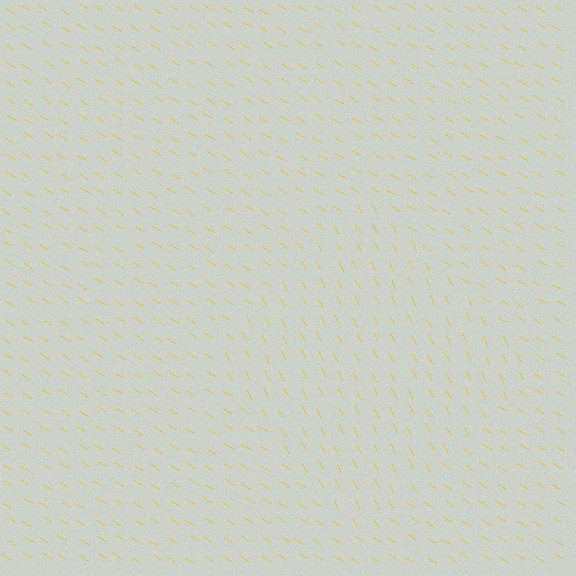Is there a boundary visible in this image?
Yes, there is a texture boundary formed by a change in line orientation.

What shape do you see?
I see a diamond.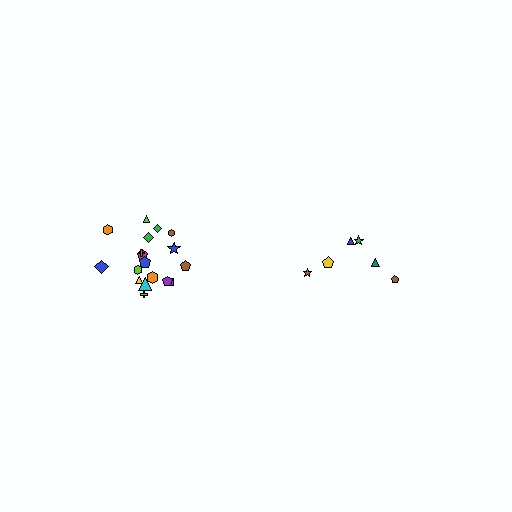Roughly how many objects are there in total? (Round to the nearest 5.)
Roughly 25 objects in total.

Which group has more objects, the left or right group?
The left group.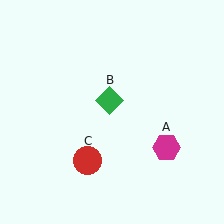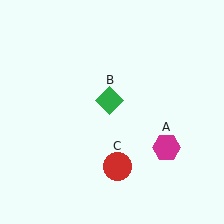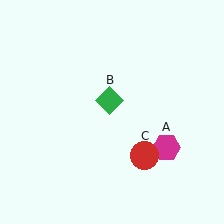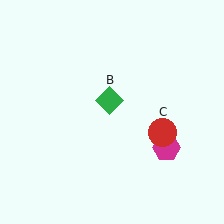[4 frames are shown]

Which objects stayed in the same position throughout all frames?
Magenta hexagon (object A) and green diamond (object B) remained stationary.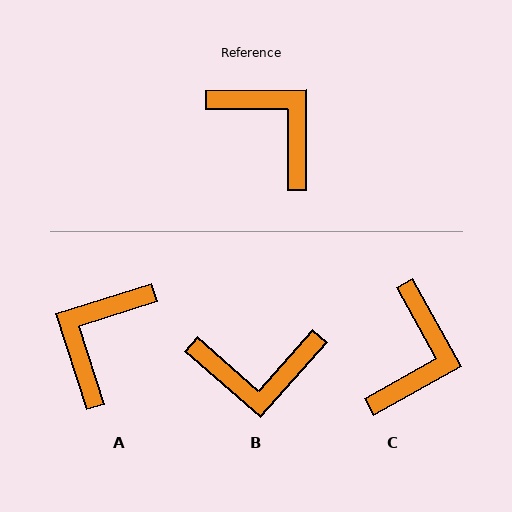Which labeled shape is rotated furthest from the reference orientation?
B, about 132 degrees away.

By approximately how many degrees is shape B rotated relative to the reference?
Approximately 132 degrees clockwise.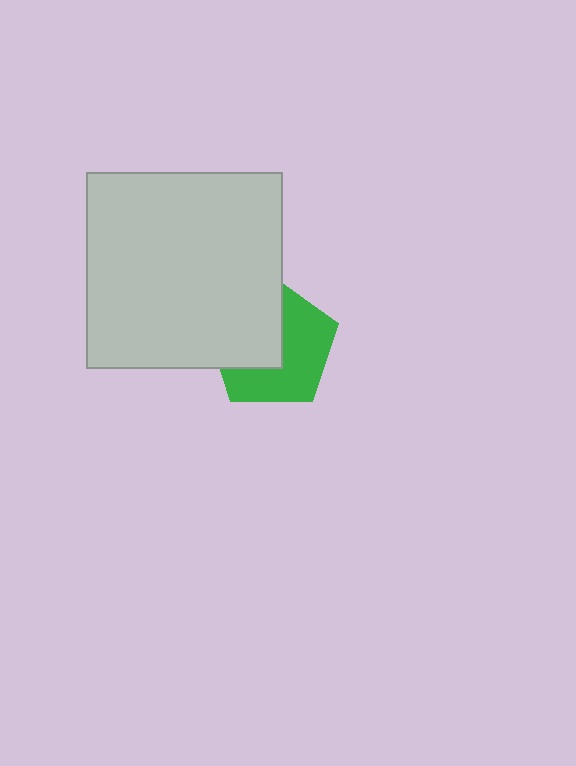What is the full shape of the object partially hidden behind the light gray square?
The partially hidden object is a green pentagon.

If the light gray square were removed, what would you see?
You would see the complete green pentagon.